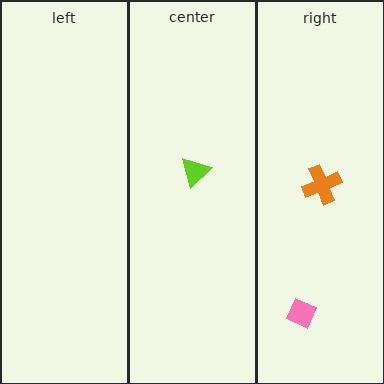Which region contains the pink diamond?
The right region.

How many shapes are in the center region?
1.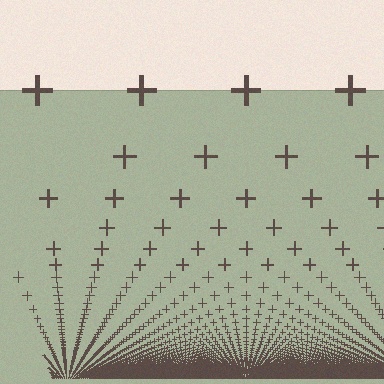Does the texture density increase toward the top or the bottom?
Density increases toward the bottom.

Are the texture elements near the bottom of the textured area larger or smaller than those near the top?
Smaller. The gradient is inverted — elements near the bottom are smaller and denser.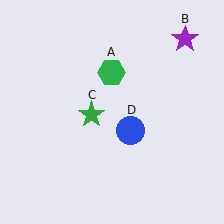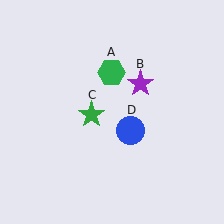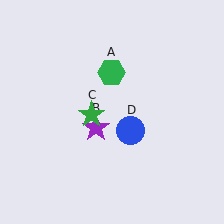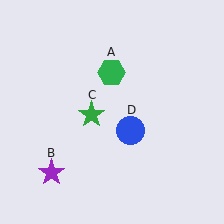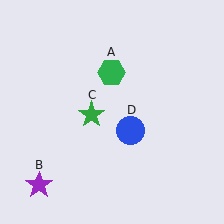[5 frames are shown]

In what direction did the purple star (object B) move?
The purple star (object B) moved down and to the left.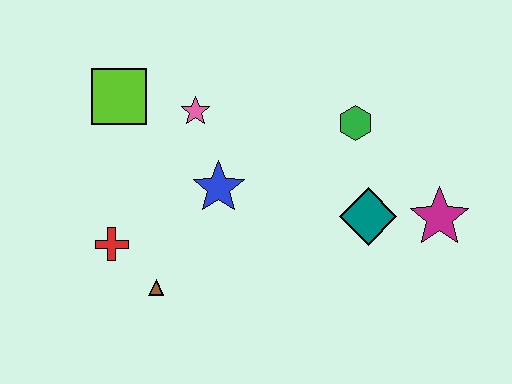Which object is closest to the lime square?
The pink star is closest to the lime square.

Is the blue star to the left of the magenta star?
Yes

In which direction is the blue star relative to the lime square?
The blue star is to the right of the lime square.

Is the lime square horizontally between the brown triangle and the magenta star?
No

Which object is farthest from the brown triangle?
The magenta star is farthest from the brown triangle.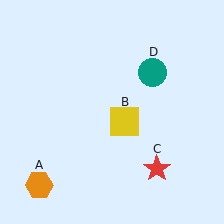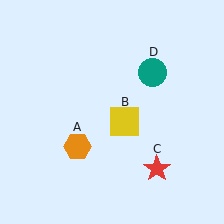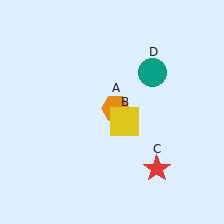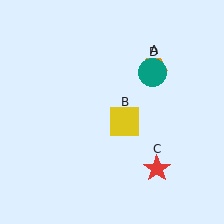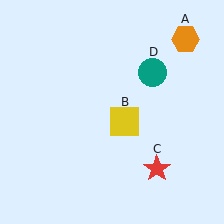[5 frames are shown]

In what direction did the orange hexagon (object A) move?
The orange hexagon (object A) moved up and to the right.